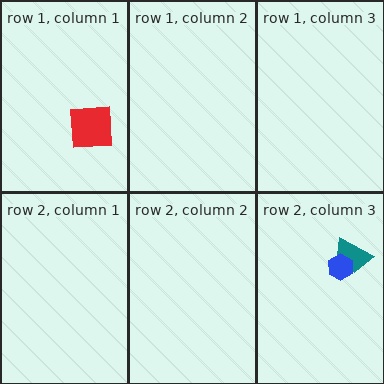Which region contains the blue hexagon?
The row 2, column 3 region.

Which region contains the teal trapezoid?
The row 2, column 3 region.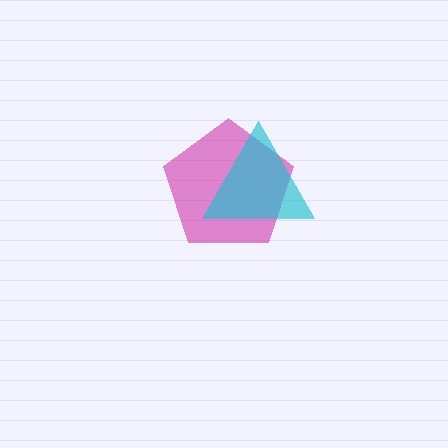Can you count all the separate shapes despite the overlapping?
Yes, there are 2 separate shapes.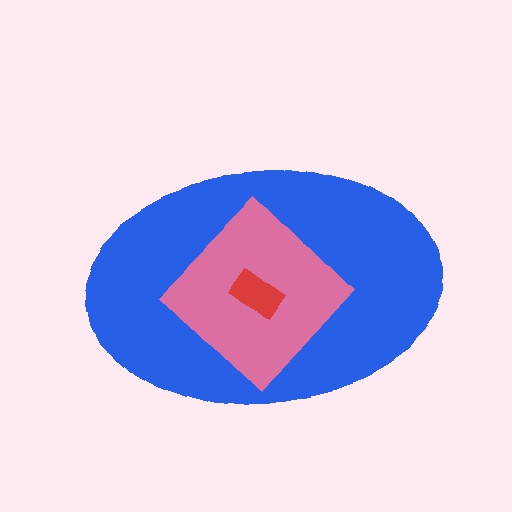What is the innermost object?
The red rectangle.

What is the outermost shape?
The blue ellipse.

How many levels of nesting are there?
3.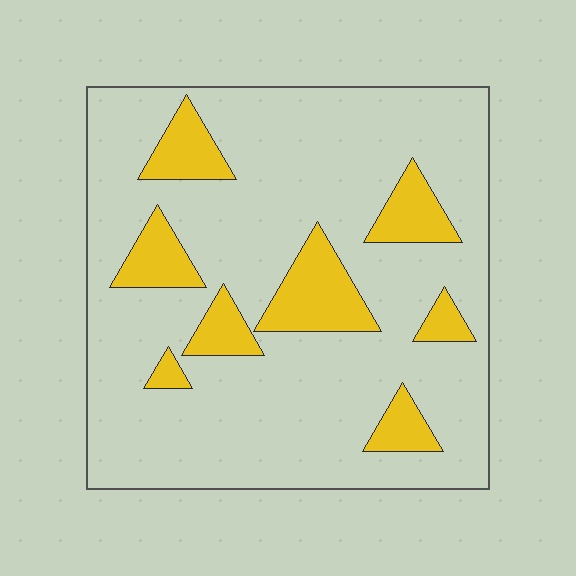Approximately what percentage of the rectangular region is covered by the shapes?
Approximately 20%.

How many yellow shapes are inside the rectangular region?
8.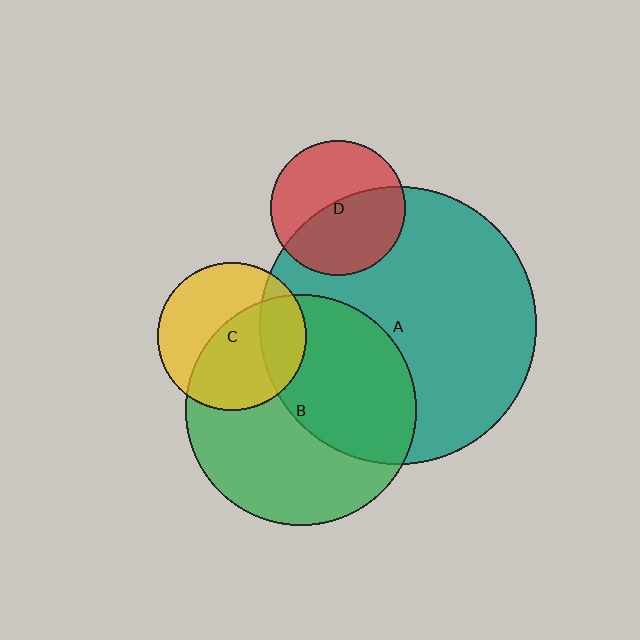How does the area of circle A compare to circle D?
Approximately 4.2 times.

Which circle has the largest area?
Circle A (teal).